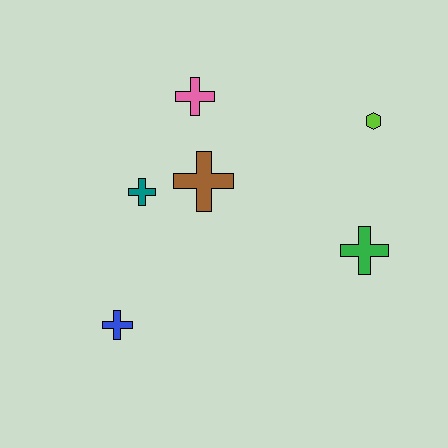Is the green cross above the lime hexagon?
No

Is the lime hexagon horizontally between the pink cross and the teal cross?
No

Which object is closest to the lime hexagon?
The green cross is closest to the lime hexagon.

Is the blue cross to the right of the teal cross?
No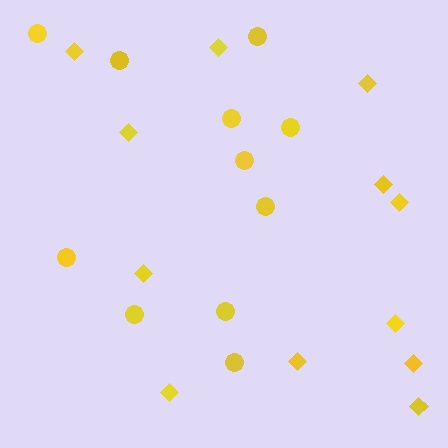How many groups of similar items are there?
There are 2 groups: one group of diamonds (12) and one group of circles (11).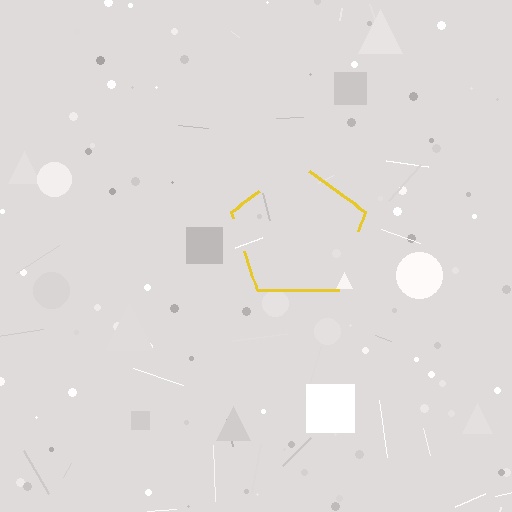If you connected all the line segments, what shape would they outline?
They would outline a pentagon.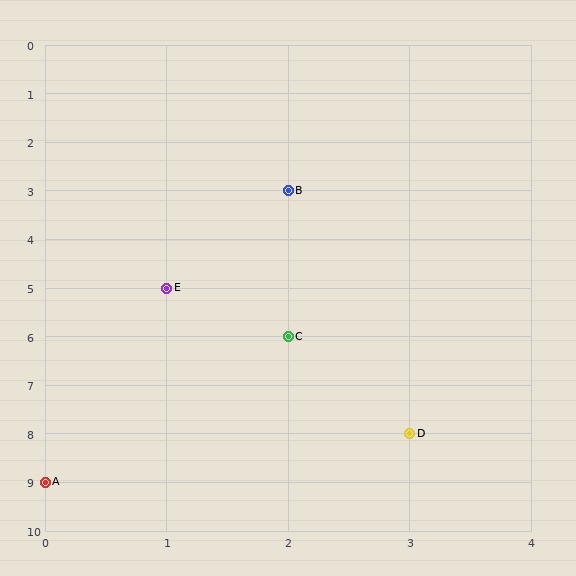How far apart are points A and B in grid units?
Points A and B are 2 columns and 6 rows apart (about 6.3 grid units diagonally).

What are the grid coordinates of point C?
Point C is at grid coordinates (2, 6).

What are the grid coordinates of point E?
Point E is at grid coordinates (1, 5).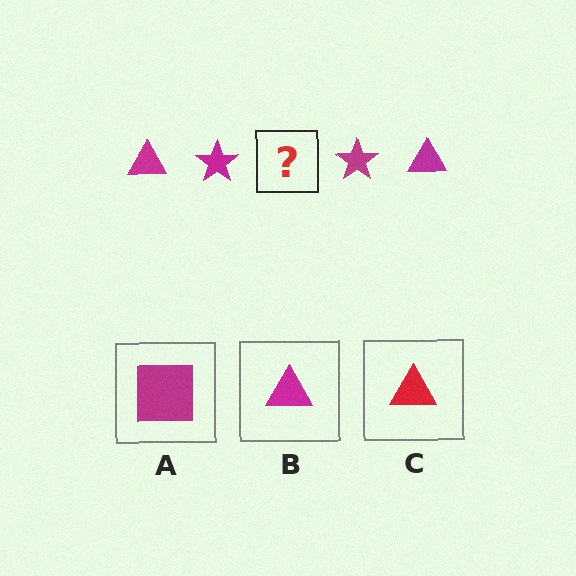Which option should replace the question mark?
Option B.